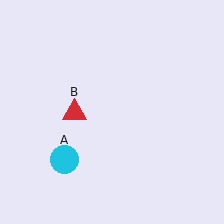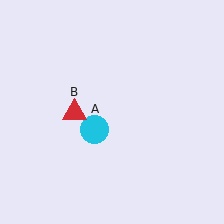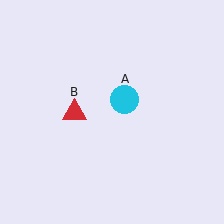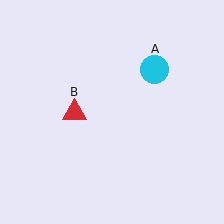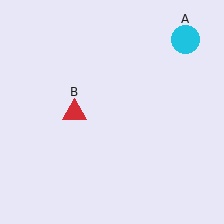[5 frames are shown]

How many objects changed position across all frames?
1 object changed position: cyan circle (object A).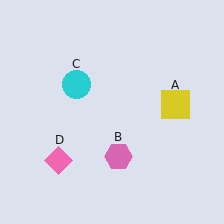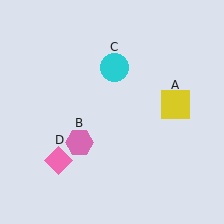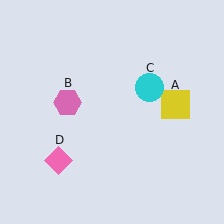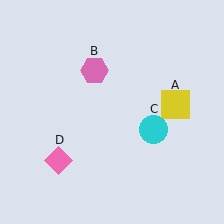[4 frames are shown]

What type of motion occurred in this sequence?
The pink hexagon (object B), cyan circle (object C) rotated clockwise around the center of the scene.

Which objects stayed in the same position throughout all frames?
Yellow square (object A) and pink diamond (object D) remained stationary.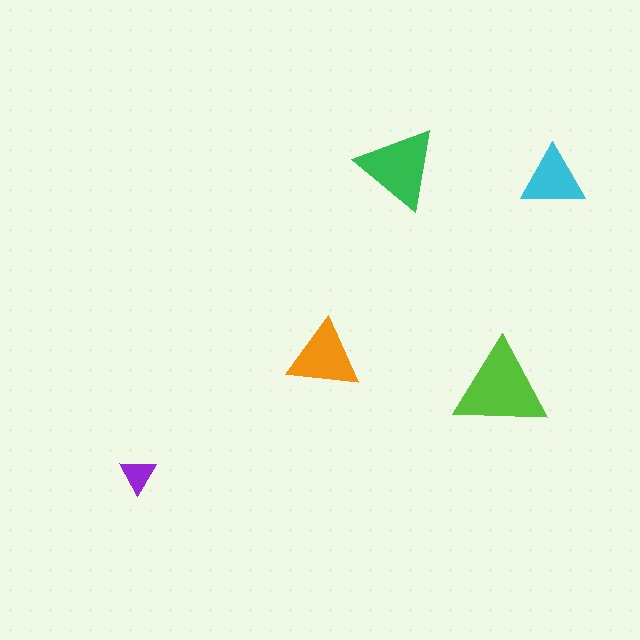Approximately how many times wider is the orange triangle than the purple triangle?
About 2 times wider.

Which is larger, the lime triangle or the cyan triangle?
The lime one.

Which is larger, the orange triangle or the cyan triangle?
The orange one.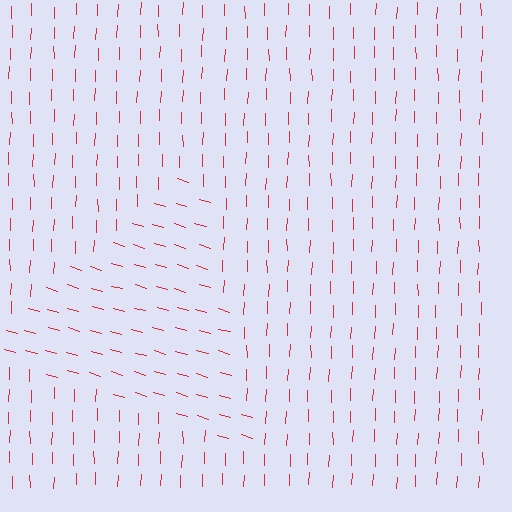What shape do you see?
I see a triangle.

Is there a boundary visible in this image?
Yes, there is a texture boundary formed by a change in line orientation.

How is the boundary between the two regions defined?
The boundary is defined purely by a change in line orientation (approximately 75 degrees difference). All lines are the same color and thickness.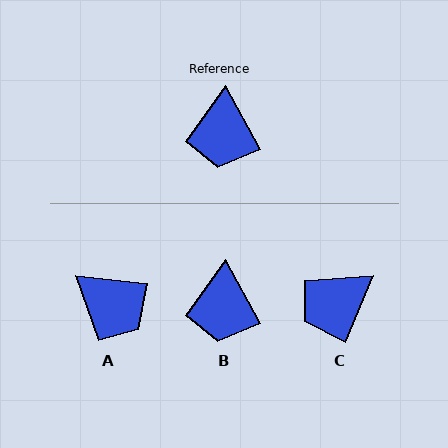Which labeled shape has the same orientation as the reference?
B.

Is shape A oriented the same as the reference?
No, it is off by about 55 degrees.